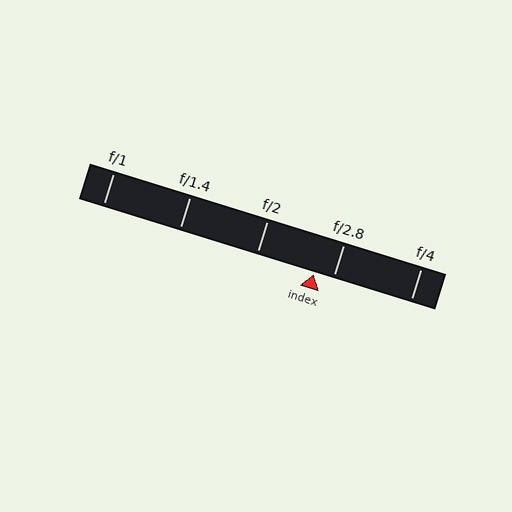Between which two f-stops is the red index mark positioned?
The index mark is between f/2 and f/2.8.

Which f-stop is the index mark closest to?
The index mark is closest to f/2.8.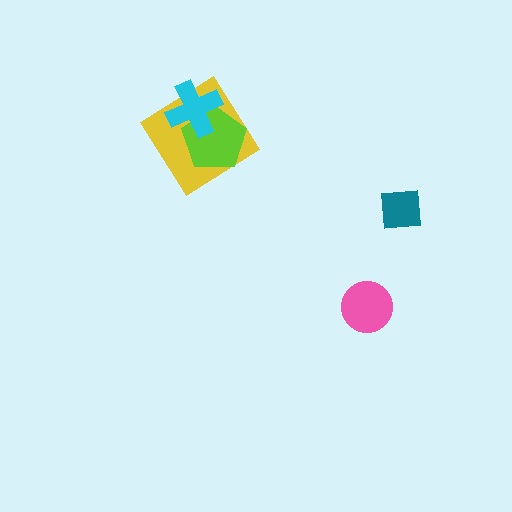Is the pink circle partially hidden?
No, no other shape covers it.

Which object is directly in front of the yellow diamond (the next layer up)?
The lime pentagon is directly in front of the yellow diamond.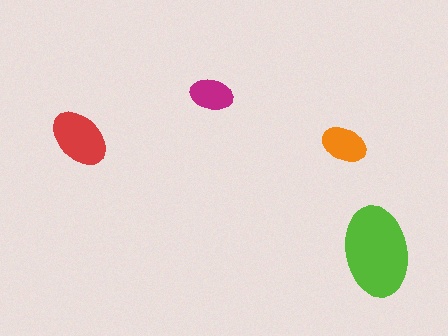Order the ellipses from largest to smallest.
the lime one, the red one, the orange one, the magenta one.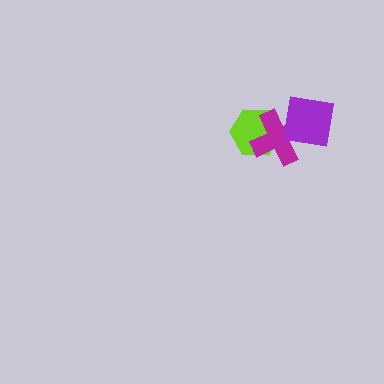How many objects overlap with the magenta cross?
2 objects overlap with the magenta cross.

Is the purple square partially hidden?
No, no other shape covers it.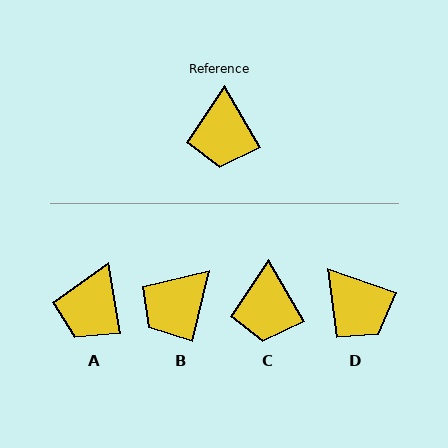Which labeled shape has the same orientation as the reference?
C.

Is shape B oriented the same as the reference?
No, it is off by about 43 degrees.